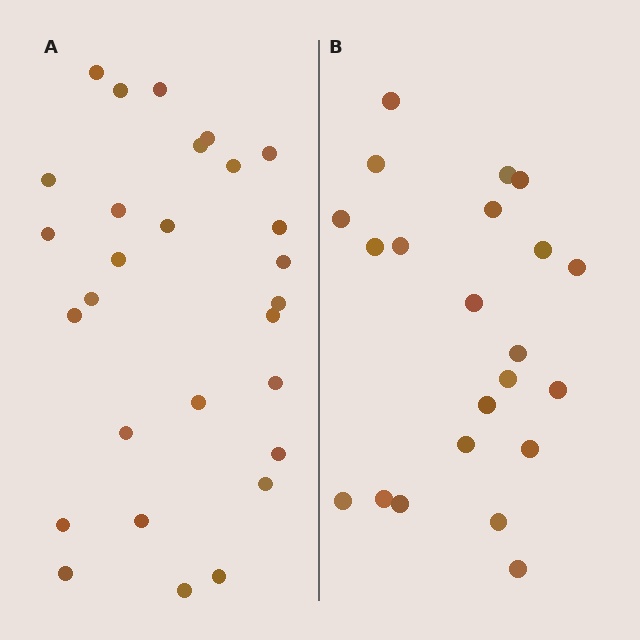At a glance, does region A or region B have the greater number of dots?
Region A (the left region) has more dots.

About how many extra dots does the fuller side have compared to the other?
Region A has about 6 more dots than region B.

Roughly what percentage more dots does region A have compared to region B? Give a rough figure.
About 25% more.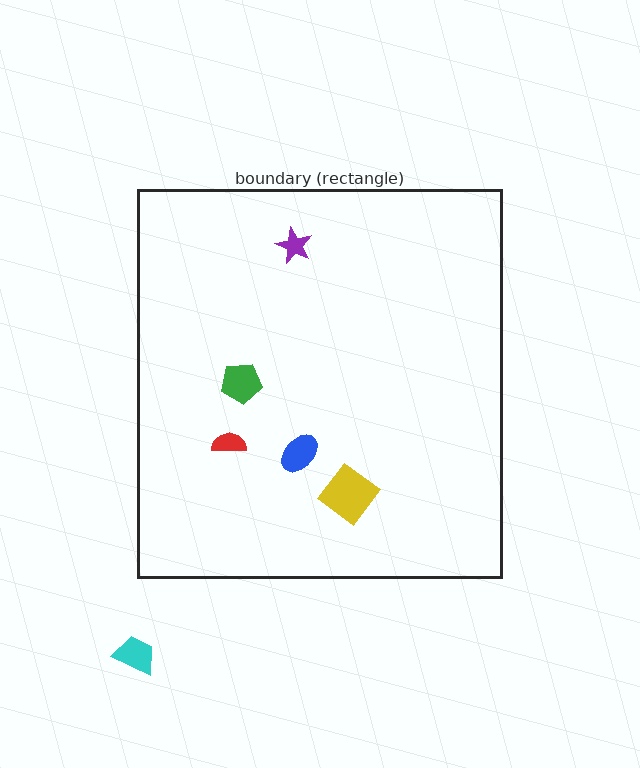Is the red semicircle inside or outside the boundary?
Inside.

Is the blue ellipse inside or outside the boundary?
Inside.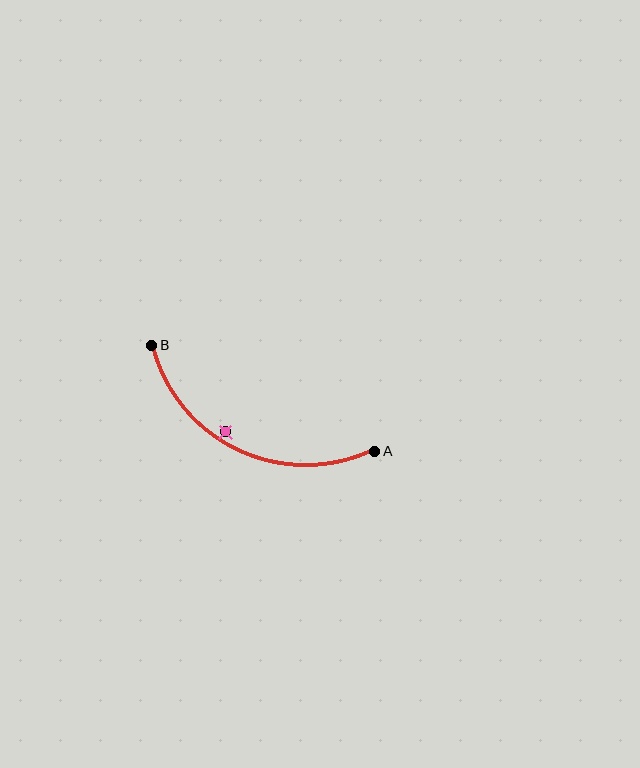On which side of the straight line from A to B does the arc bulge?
The arc bulges below the straight line connecting A and B.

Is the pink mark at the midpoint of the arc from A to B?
No — the pink mark does not lie on the arc at all. It sits slightly inside the curve.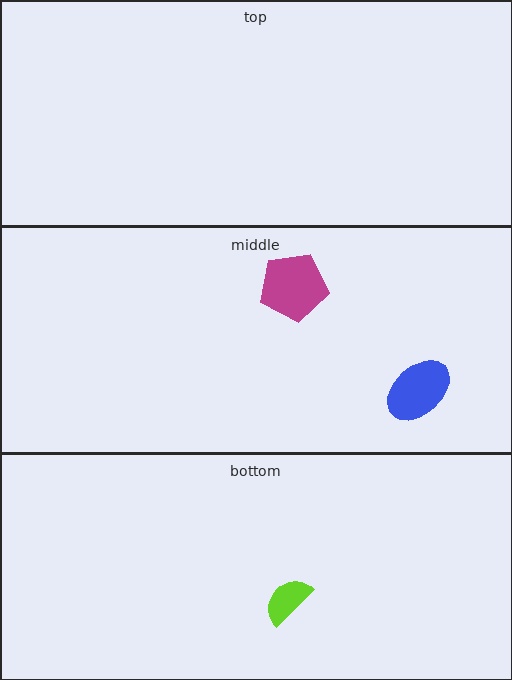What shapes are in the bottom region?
The lime semicircle.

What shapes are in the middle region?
The blue ellipse, the magenta pentagon.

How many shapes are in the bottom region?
1.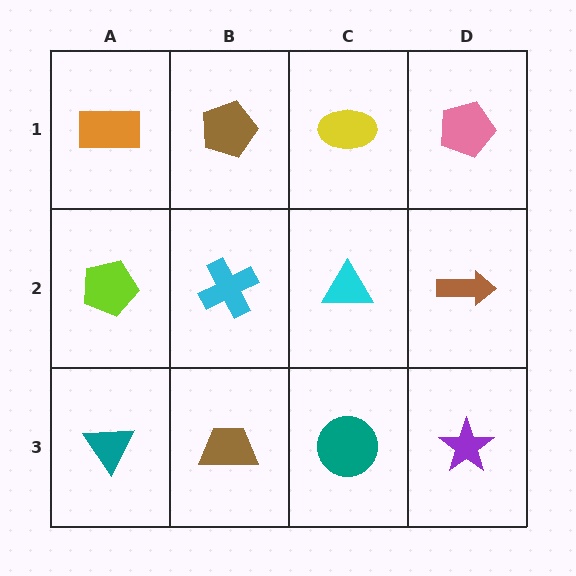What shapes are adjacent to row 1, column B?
A cyan cross (row 2, column B), an orange rectangle (row 1, column A), a yellow ellipse (row 1, column C).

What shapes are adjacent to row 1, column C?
A cyan triangle (row 2, column C), a brown pentagon (row 1, column B), a pink pentagon (row 1, column D).